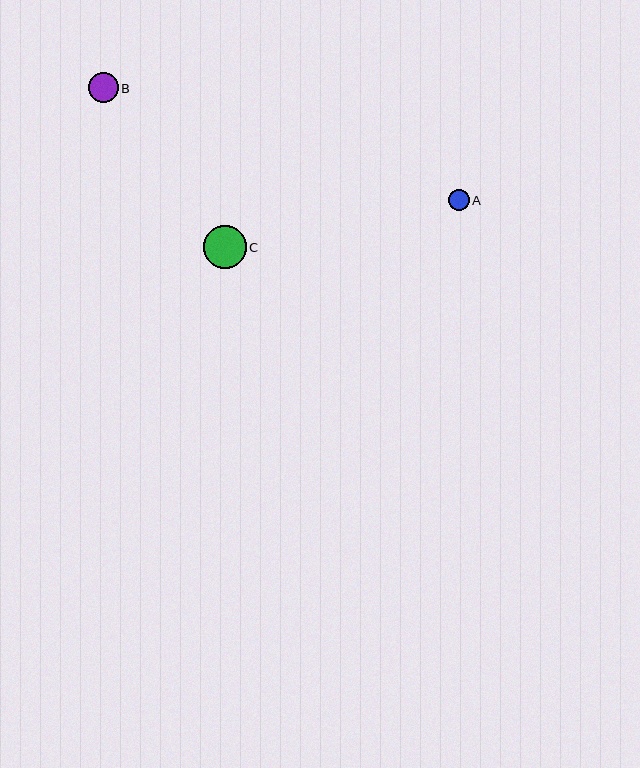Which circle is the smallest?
Circle A is the smallest with a size of approximately 21 pixels.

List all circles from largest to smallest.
From largest to smallest: C, B, A.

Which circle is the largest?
Circle C is the largest with a size of approximately 43 pixels.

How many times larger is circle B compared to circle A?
Circle B is approximately 1.4 times the size of circle A.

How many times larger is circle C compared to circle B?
Circle C is approximately 1.4 times the size of circle B.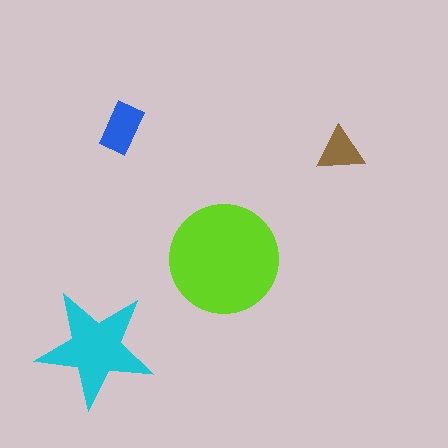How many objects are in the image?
There are 4 objects in the image.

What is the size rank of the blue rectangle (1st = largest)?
3rd.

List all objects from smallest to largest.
The brown triangle, the blue rectangle, the cyan star, the lime circle.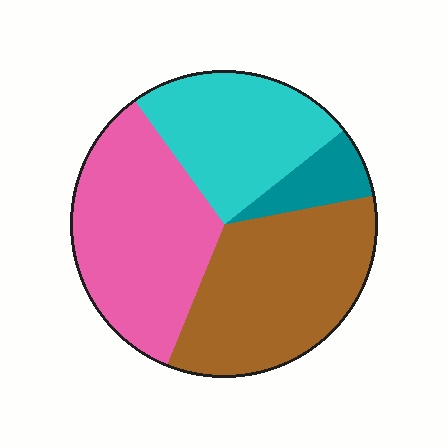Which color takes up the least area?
Teal, at roughly 10%.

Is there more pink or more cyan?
Pink.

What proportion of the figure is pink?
Pink covers about 35% of the figure.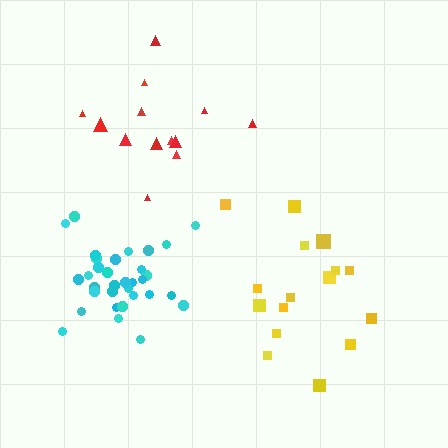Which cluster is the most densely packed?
Cyan.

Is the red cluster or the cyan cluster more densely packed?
Cyan.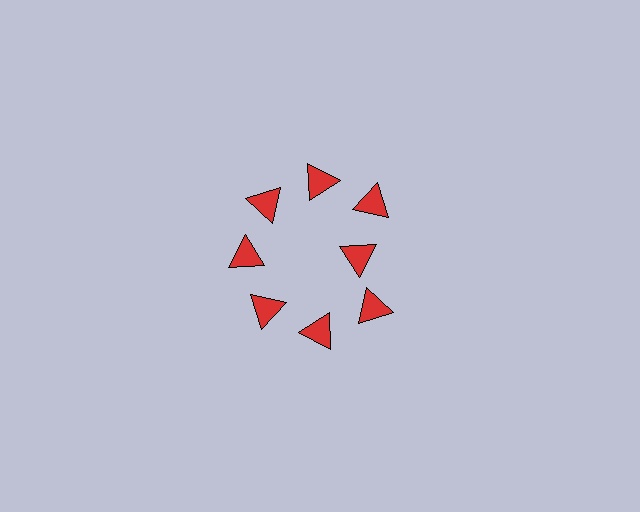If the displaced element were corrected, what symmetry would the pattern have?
It would have 8-fold rotational symmetry — the pattern would map onto itself every 45 degrees.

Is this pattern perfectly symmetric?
No. The 8 red triangles are arranged in a ring, but one element near the 3 o'clock position is pulled inward toward the center, breaking the 8-fold rotational symmetry.